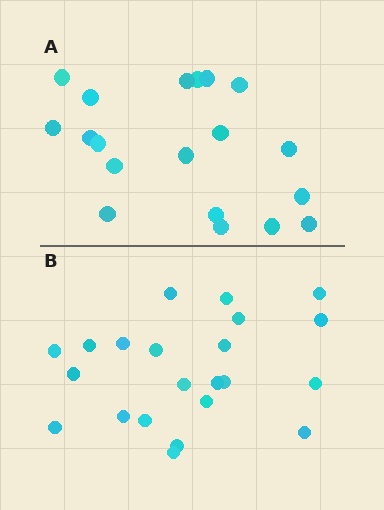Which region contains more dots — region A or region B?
Region B (the bottom region) has more dots.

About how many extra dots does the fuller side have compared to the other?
Region B has just a few more — roughly 2 or 3 more dots than region A.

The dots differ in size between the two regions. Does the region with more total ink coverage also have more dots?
No. Region A has more total ink coverage because its dots are larger, but region B actually contains more individual dots. Total area can be misleading — the number of items is what matters here.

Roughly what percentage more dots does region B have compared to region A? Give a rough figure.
About 15% more.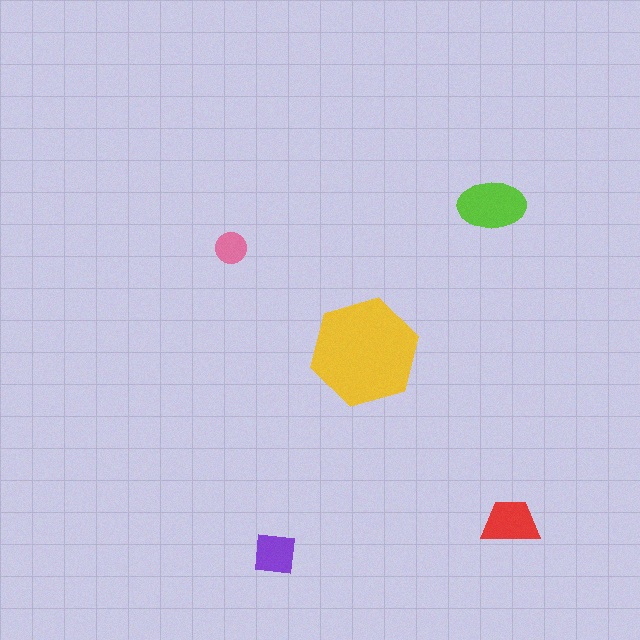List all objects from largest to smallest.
The yellow hexagon, the lime ellipse, the red trapezoid, the purple square, the pink circle.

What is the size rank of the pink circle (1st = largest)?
5th.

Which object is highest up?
The lime ellipse is topmost.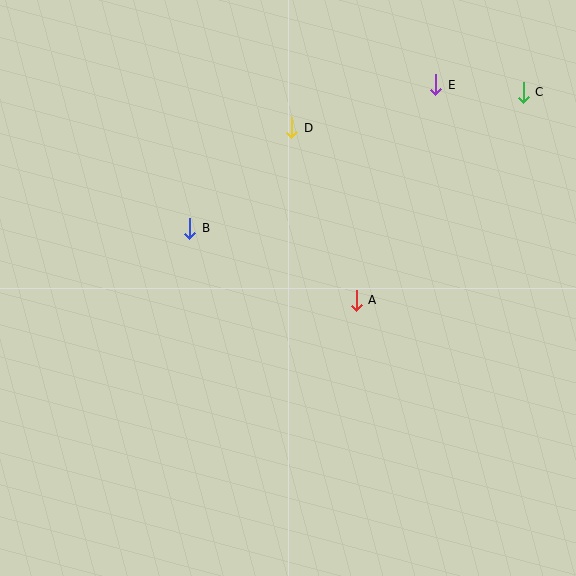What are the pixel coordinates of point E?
Point E is at (436, 85).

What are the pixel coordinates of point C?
Point C is at (523, 92).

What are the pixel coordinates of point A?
Point A is at (356, 300).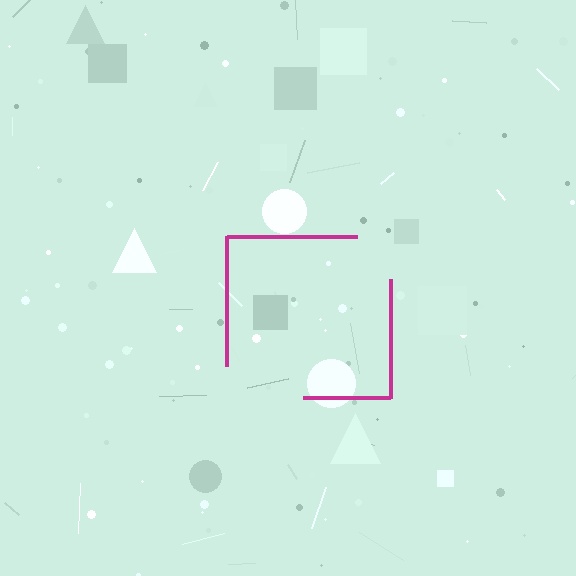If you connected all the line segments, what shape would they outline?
They would outline a square.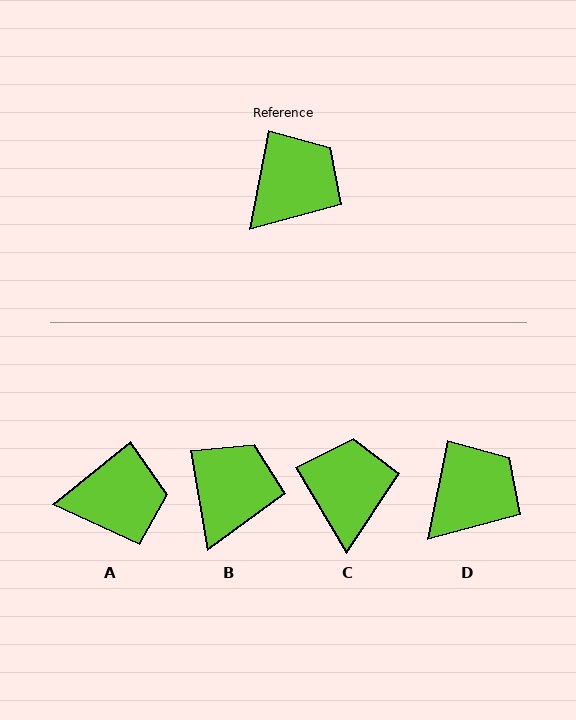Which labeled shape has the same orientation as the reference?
D.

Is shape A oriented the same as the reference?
No, it is off by about 40 degrees.